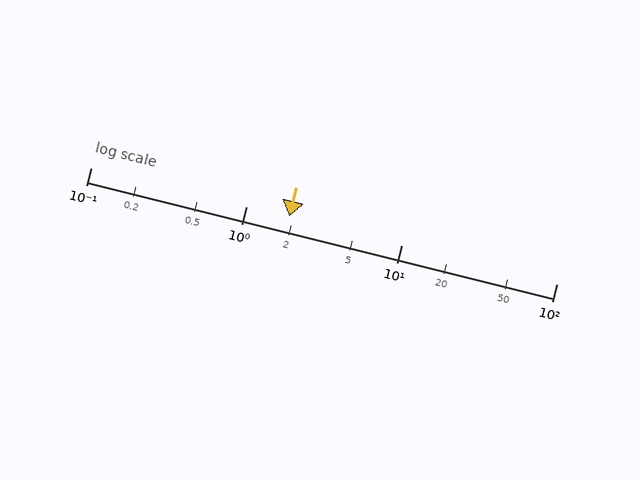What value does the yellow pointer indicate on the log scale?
The pointer indicates approximately 1.9.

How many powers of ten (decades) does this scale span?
The scale spans 3 decades, from 0.1 to 100.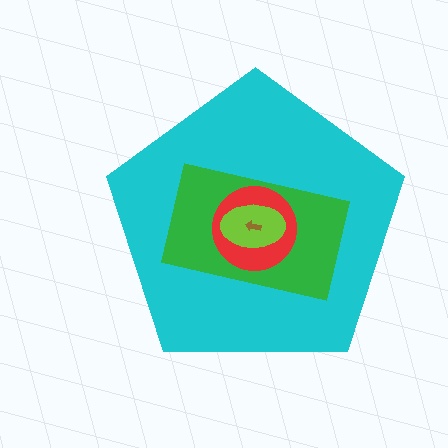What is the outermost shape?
The cyan pentagon.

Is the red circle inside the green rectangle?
Yes.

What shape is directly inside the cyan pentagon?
The green rectangle.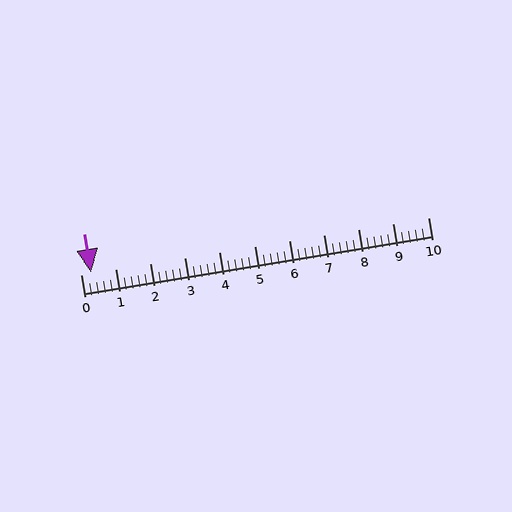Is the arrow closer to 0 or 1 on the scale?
The arrow is closer to 0.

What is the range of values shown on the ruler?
The ruler shows values from 0 to 10.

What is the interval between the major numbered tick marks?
The major tick marks are spaced 1 units apart.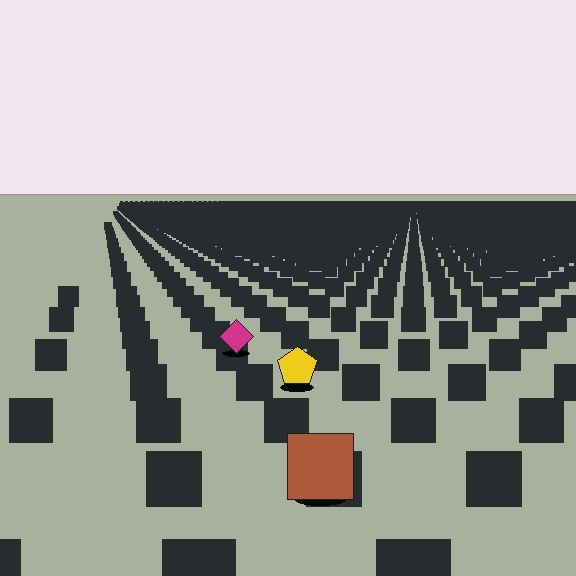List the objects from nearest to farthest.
From nearest to farthest: the brown square, the yellow pentagon, the magenta diamond.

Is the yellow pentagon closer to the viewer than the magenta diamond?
Yes. The yellow pentagon is closer — you can tell from the texture gradient: the ground texture is coarser near it.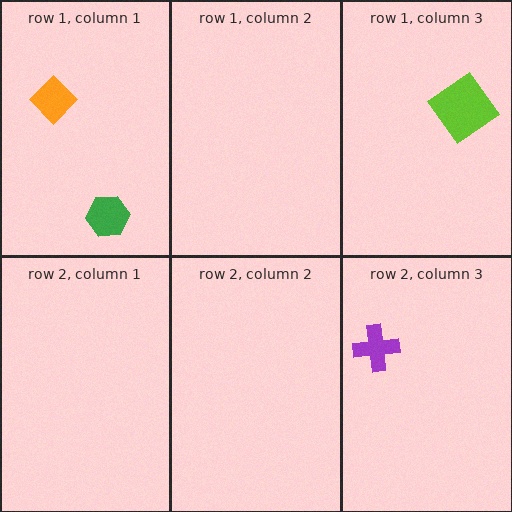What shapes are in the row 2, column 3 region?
The purple cross.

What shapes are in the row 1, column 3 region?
The lime diamond.